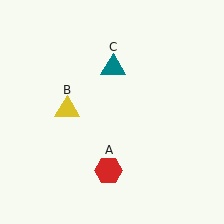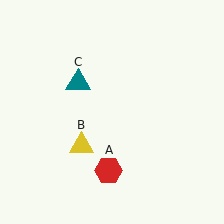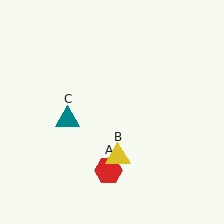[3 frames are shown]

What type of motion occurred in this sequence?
The yellow triangle (object B), teal triangle (object C) rotated counterclockwise around the center of the scene.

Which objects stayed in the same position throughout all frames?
Red hexagon (object A) remained stationary.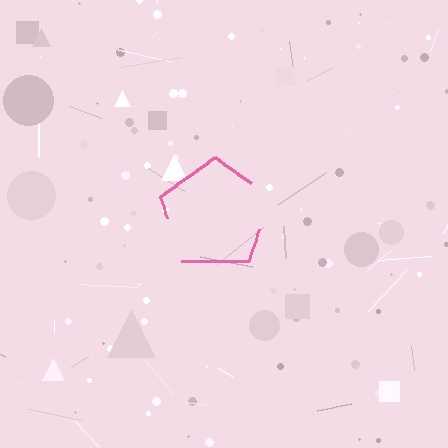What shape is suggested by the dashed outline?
The dashed outline suggests a pentagon.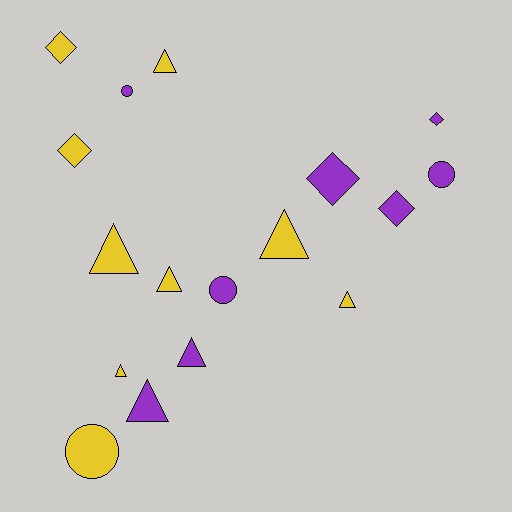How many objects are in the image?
There are 17 objects.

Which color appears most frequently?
Yellow, with 9 objects.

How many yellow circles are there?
There is 1 yellow circle.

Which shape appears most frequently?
Triangle, with 8 objects.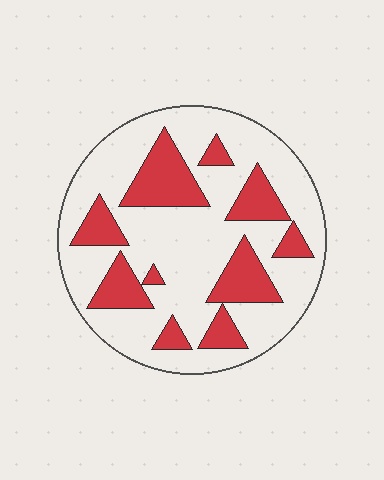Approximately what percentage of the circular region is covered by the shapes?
Approximately 30%.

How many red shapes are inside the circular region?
10.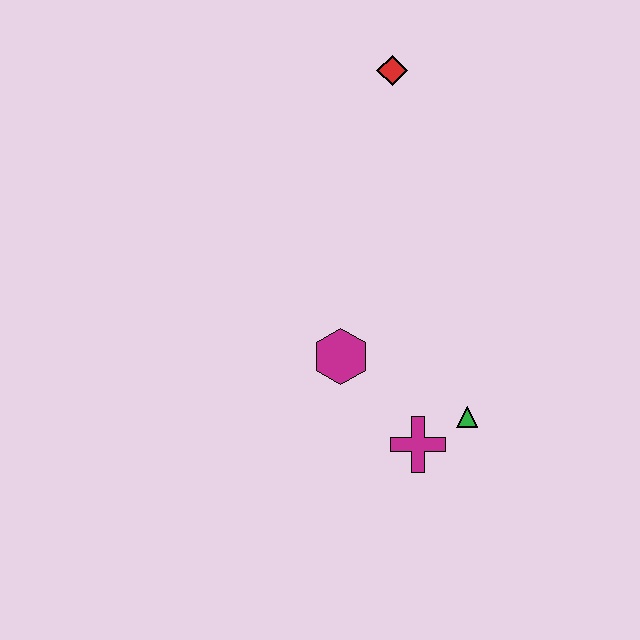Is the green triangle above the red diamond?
No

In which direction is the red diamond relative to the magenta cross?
The red diamond is above the magenta cross.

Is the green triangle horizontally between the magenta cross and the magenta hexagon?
No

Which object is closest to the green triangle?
The magenta cross is closest to the green triangle.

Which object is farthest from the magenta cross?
The red diamond is farthest from the magenta cross.